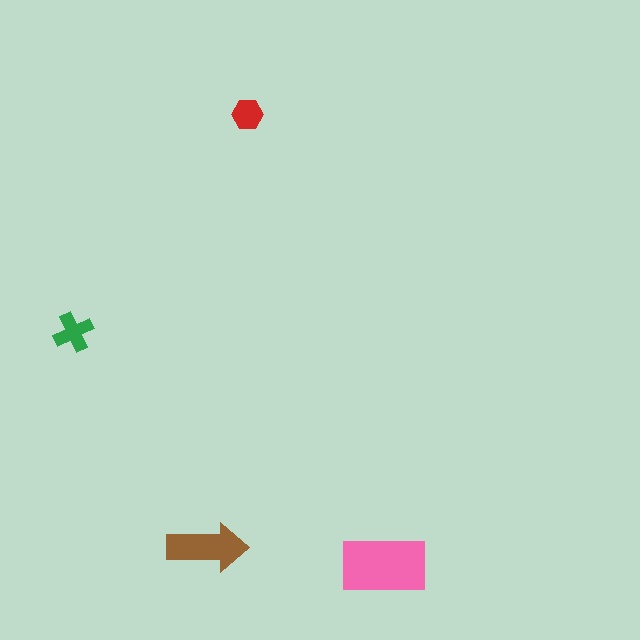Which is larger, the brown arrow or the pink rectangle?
The pink rectangle.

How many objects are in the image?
There are 4 objects in the image.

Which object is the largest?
The pink rectangle.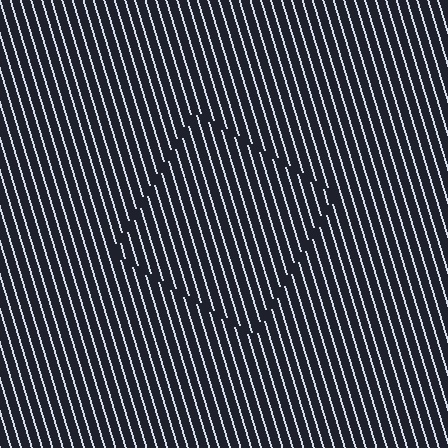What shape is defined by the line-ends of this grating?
An illusory square. The interior of the shape contains the same grating, shifted by half a period — the contour is defined by the phase discontinuity where line-ends from the inner and outer gratings abut.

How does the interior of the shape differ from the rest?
The interior of the shape contains the same grating, shifted by half a period — the contour is defined by the phase discontinuity where line-ends from the inner and outer gratings abut.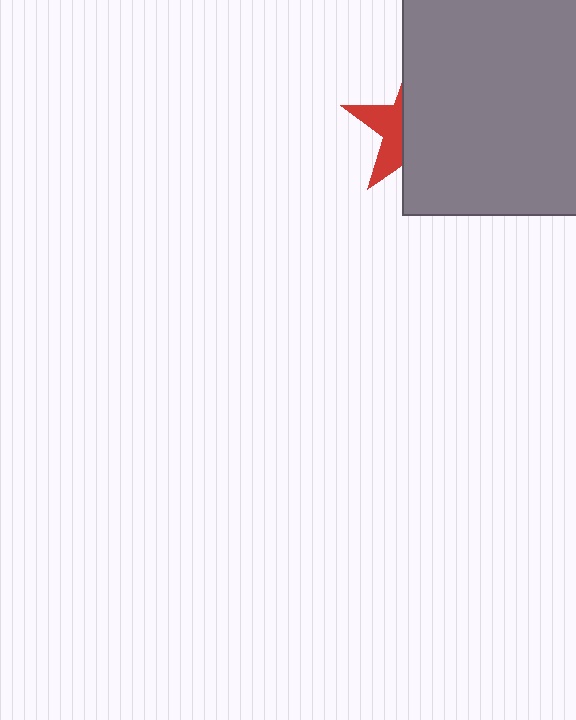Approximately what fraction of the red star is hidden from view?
Roughly 65% of the red star is hidden behind the gray square.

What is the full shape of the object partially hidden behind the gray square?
The partially hidden object is a red star.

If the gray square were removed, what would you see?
You would see the complete red star.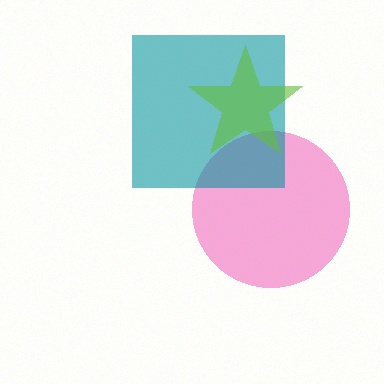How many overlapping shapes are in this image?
There are 3 overlapping shapes in the image.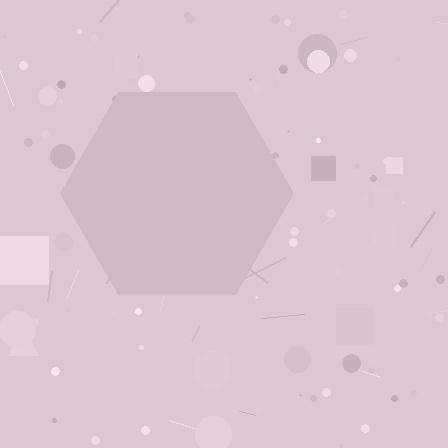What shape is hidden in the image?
A hexagon is hidden in the image.